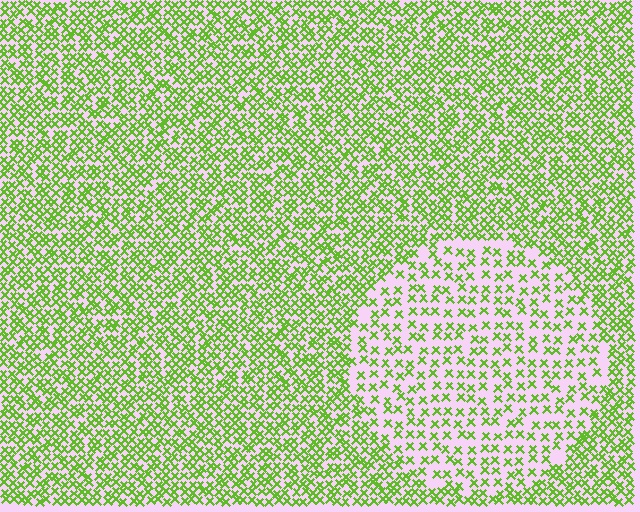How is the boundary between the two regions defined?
The boundary is defined by a change in element density (approximately 2.1x ratio). All elements are the same color, size, and shape.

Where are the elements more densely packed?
The elements are more densely packed outside the circle boundary.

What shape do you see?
I see a circle.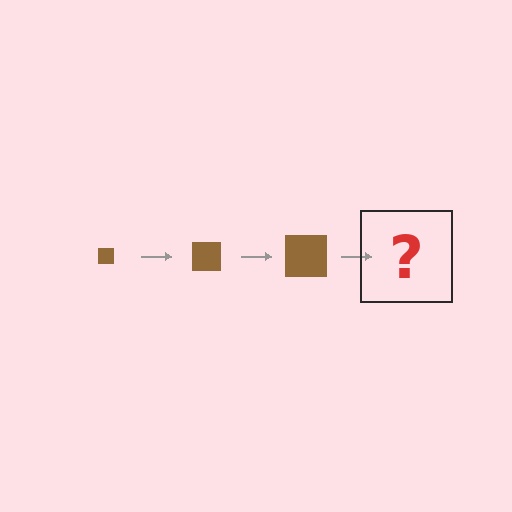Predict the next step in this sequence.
The next step is a brown square, larger than the previous one.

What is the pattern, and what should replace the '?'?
The pattern is that the square gets progressively larger each step. The '?' should be a brown square, larger than the previous one.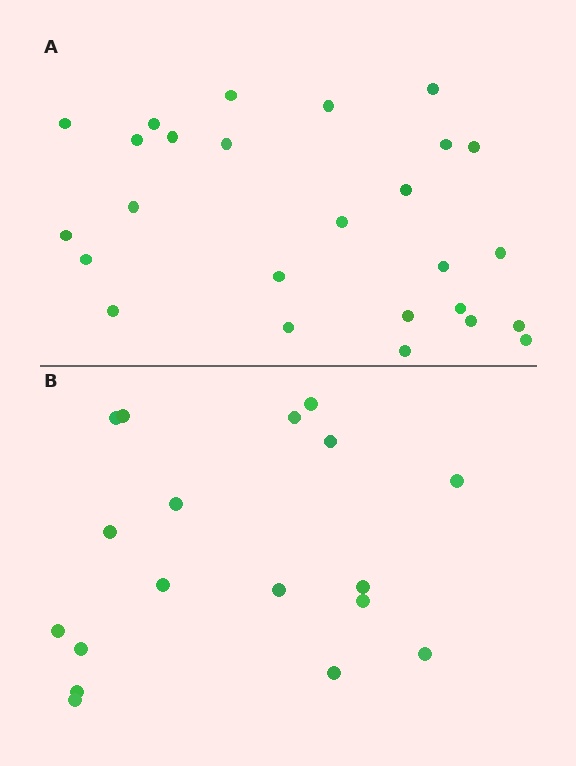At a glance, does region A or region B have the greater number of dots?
Region A (the top region) has more dots.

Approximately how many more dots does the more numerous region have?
Region A has roughly 8 or so more dots than region B.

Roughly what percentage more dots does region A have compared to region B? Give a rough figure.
About 45% more.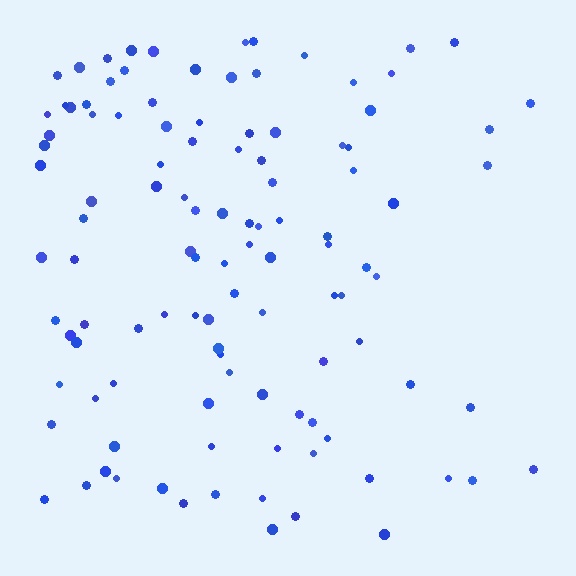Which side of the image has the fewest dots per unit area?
The right.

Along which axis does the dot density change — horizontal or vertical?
Horizontal.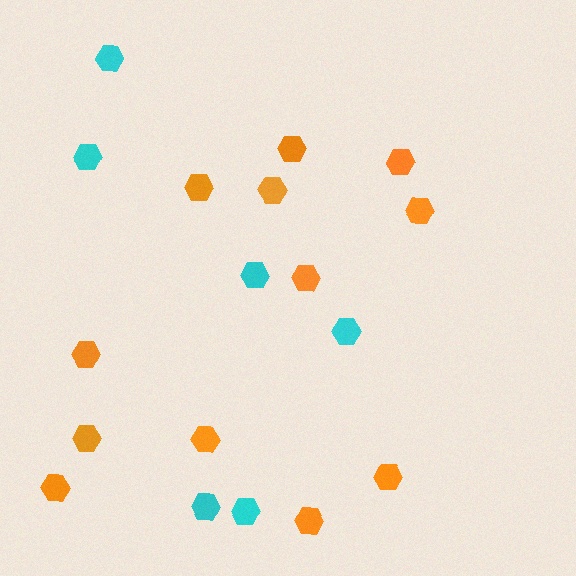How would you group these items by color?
There are 2 groups: one group of cyan hexagons (6) and one group of orange hexagons (12).